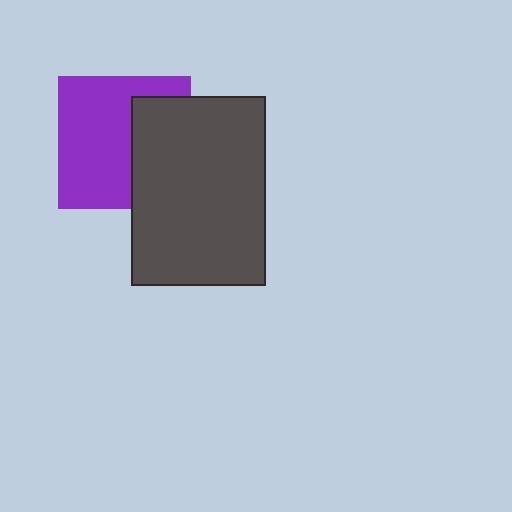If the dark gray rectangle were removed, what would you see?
You would see the complete purple square.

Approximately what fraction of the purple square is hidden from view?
Roughly 38% of the purple square is hidden behind the dark gray rectangle.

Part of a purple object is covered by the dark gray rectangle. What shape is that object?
It is a square.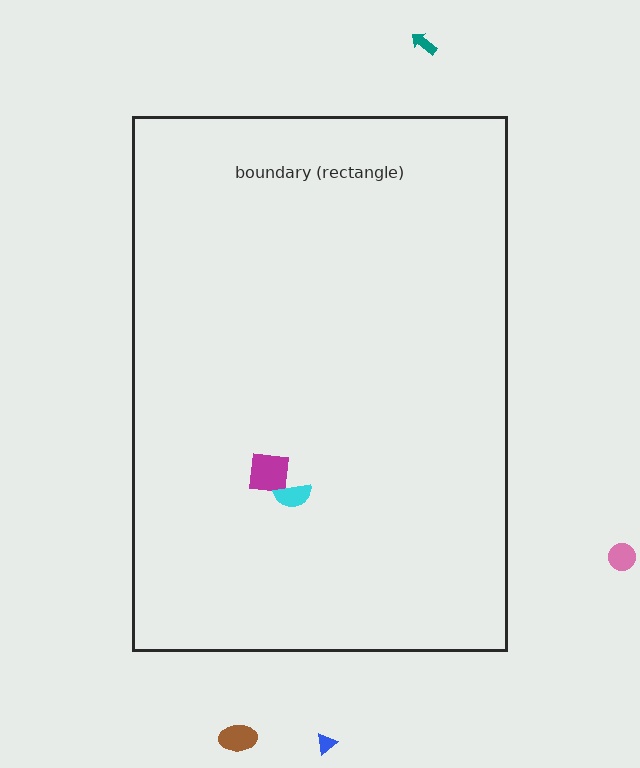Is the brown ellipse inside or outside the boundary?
Outside.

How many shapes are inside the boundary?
2 inside, 4 outside.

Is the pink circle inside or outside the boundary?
Outside.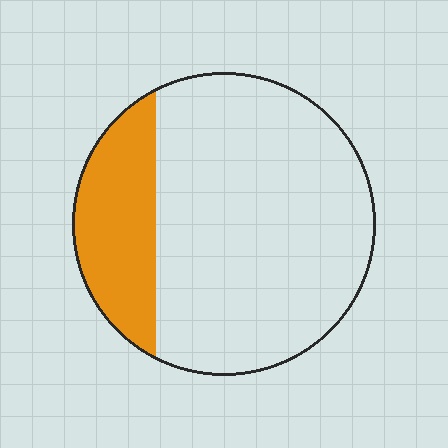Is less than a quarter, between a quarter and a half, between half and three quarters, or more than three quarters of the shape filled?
Less than a quarter.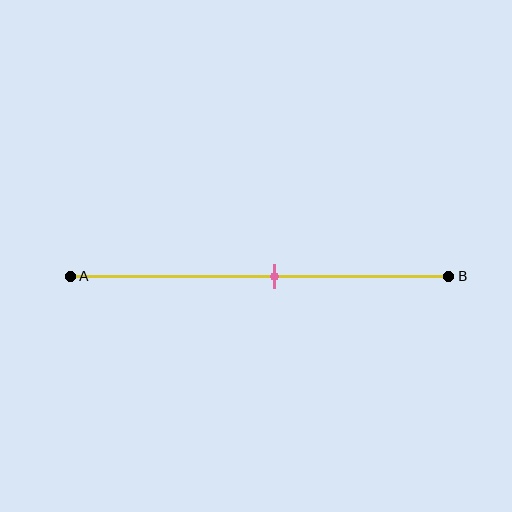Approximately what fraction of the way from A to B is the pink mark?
The pink mark is approximately 55% of the way from A to B.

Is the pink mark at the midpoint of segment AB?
No, the mark is at about 55% from A, not at the 50% midpoint.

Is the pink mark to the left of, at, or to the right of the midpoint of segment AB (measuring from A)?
The pink mark is to the right of the midpoint of segment AB.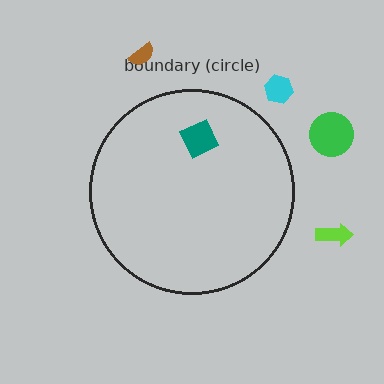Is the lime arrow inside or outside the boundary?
Outside.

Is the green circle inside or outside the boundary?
Outside.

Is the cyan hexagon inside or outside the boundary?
Outside.